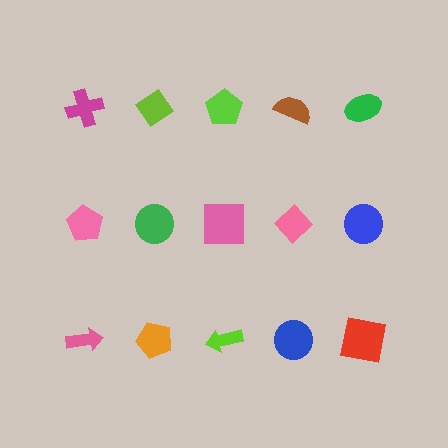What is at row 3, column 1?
A pink arrow.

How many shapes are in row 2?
5 shapes.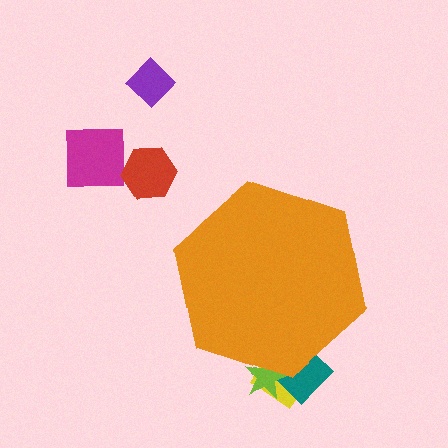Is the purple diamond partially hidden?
No, the purple diamond is fully visible.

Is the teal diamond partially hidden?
Yes, the teal diamond is partially hidden behind the orange hexagon.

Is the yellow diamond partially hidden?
Yes, the yellow diamond is partially hidden behind the orange hexagon.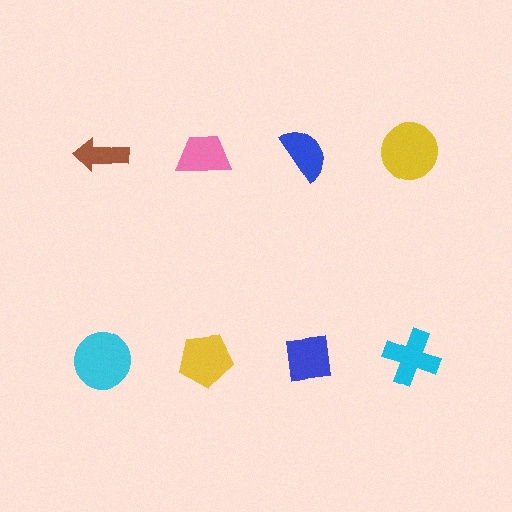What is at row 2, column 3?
A blue square.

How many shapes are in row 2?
4 shapes.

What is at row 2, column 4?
A cyan cross.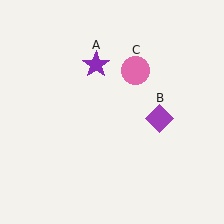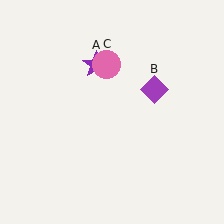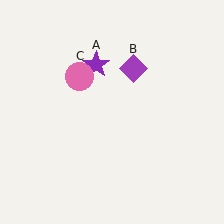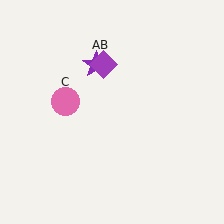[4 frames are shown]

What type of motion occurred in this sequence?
The purple diamond (object B), pink circle (object C) rotated counterclockwise around the center of the scene.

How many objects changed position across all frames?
2 objects changed position: purple diamond (object B), pink circle (object C).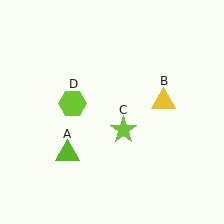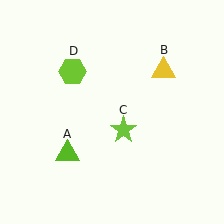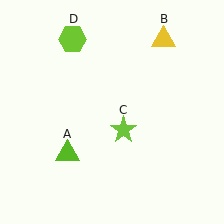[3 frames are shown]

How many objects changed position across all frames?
2 objects changed position: yellow triangle (object B), lime hexagon (object D).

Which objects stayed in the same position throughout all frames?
Lime triangle (object A) and lime star (object C) remained stationary.